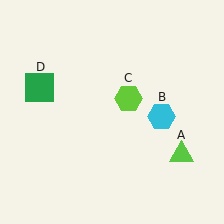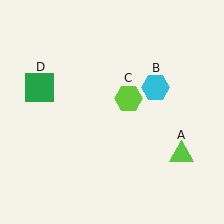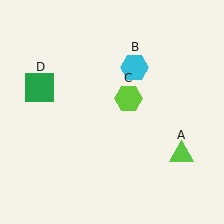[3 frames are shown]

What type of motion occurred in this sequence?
The cyan hexagon (object B) rotated counterclockwise around the center of the scene.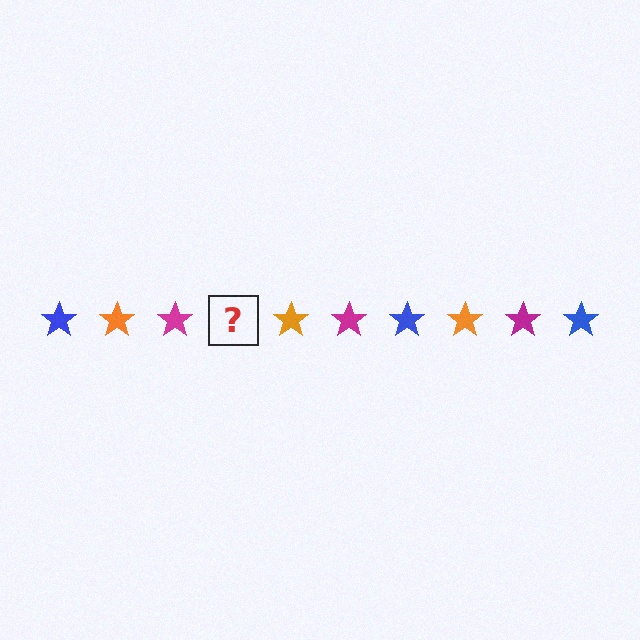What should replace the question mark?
The question mark should be replaced with a blue star.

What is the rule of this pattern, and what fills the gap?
The rule is that the pattern cycles through blue, orange, magenta stars. The gap should be filled with a blue star.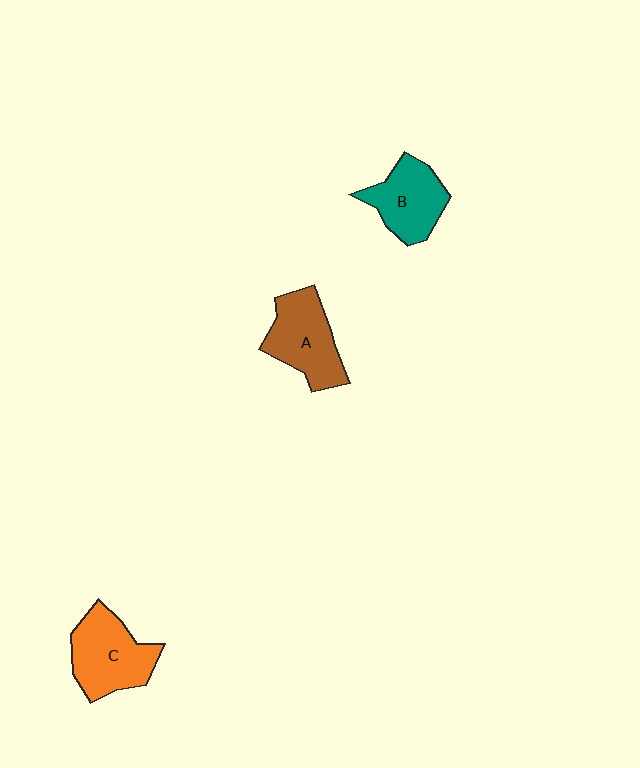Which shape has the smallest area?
Shape B (teal).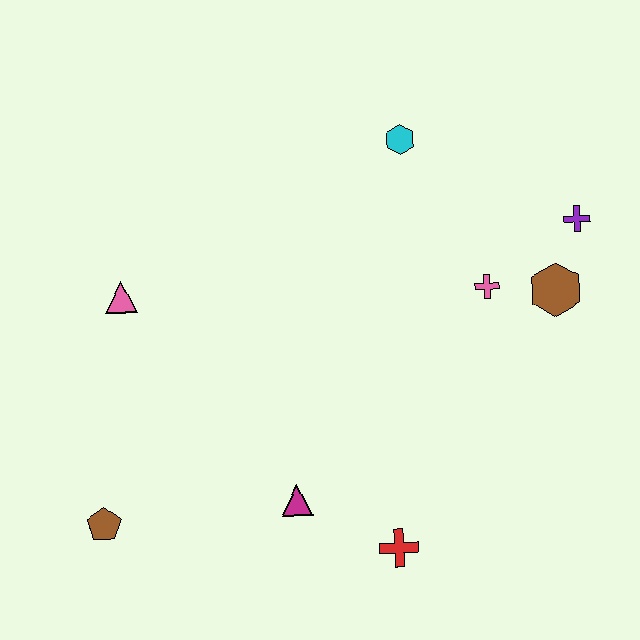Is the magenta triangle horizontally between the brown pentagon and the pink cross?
Yes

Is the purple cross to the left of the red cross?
No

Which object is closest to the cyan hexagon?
The pink cross is closest to the cyan hexagon.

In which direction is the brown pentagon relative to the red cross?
The brown pentagon is to the left of the red cross.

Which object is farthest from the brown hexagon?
The brown pentagon is farthest from the brown hexagon.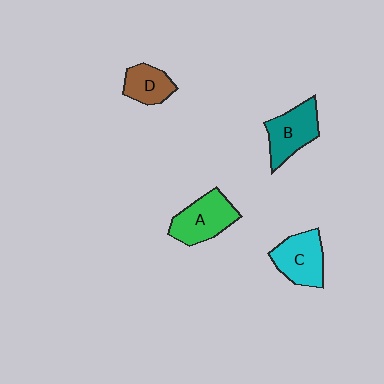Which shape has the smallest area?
Shape D (brown).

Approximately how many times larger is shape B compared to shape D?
Approximately 1.4 times.